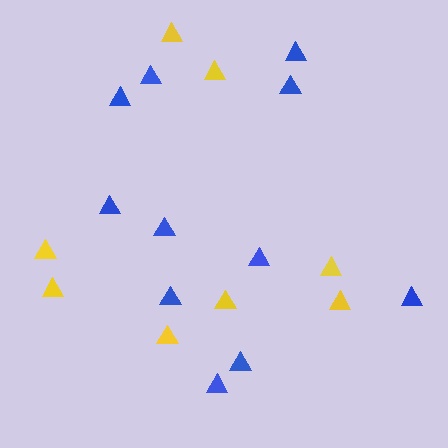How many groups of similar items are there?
There are 2 groups: one group of blue triangles (11) and one group of yellow triangles (8).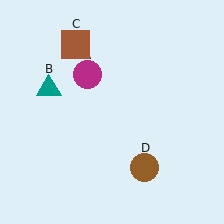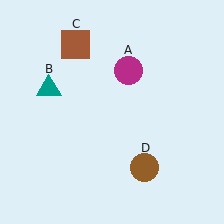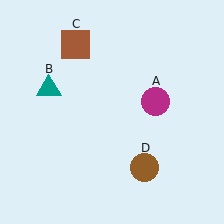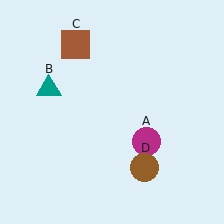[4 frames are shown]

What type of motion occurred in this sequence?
The magenta circle (object A) rotated clockwise around the center of the scene.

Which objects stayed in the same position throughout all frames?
Teal triangle (object B) and brown square (object C) and brown circle (object D) remained stationary.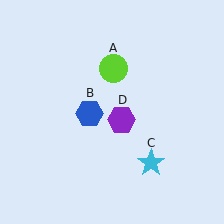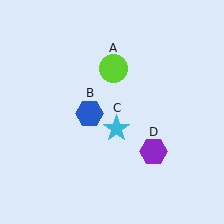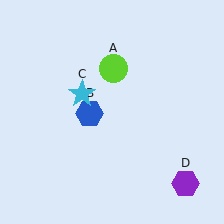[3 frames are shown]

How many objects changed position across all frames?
2 objects changed position: cyan star (object C), purple hexagon (object D).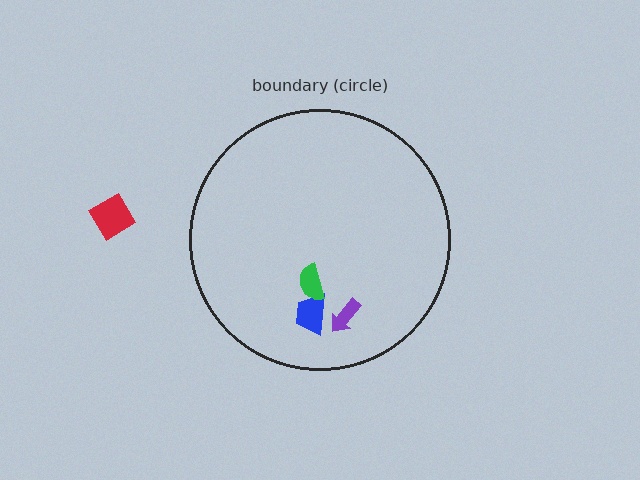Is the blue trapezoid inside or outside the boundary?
Inside.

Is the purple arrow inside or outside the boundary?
Inside.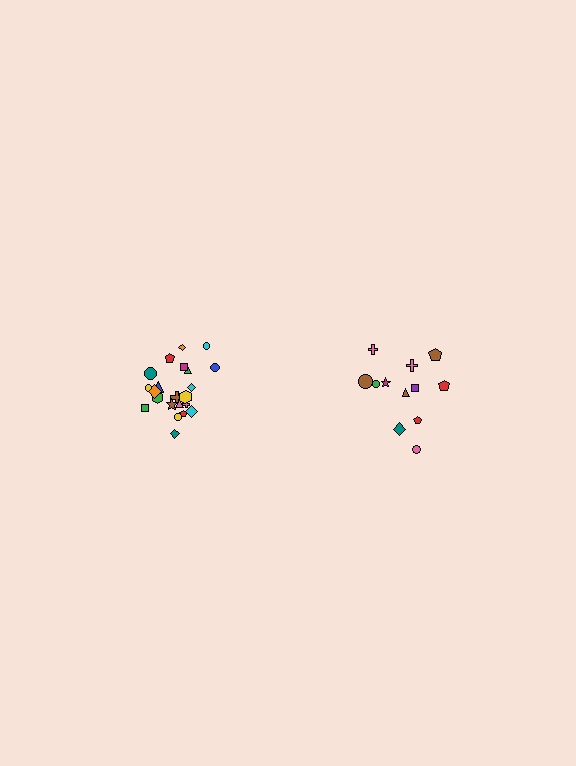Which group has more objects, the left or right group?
The left group.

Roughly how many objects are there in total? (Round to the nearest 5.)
Roughly 35 objects in total.